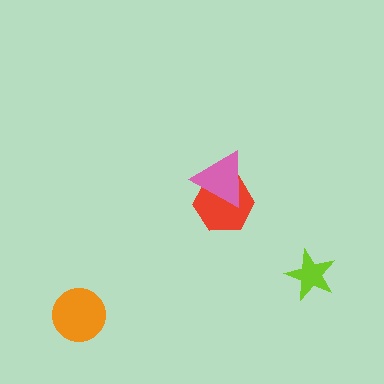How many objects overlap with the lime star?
0 objects overlap with the lime star.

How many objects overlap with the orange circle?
0 objects overlap with the orange circle.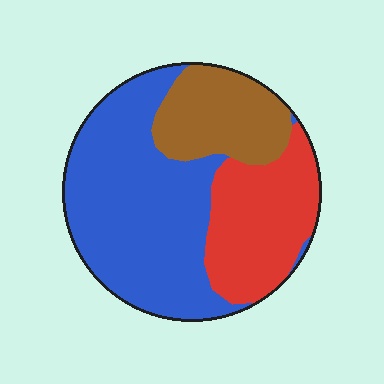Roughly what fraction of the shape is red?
Red takes up between a sixth and a third of the shape.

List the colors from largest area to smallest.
From largest to smallest: blue, red, brown.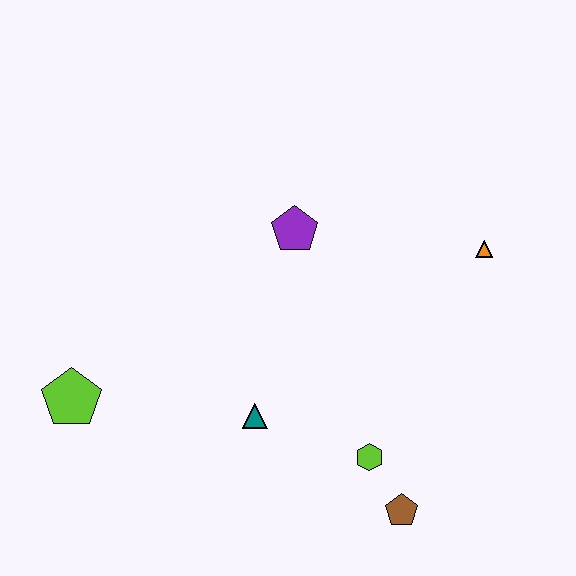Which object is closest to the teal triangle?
The lime hexagon is closest to the teal triangle.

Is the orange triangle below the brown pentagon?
No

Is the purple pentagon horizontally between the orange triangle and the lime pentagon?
Yes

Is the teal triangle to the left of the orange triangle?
Yes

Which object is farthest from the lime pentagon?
The orange triangle is farthest from the lime pentagon.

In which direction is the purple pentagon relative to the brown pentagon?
The purple pentagon is above the brown pentagon.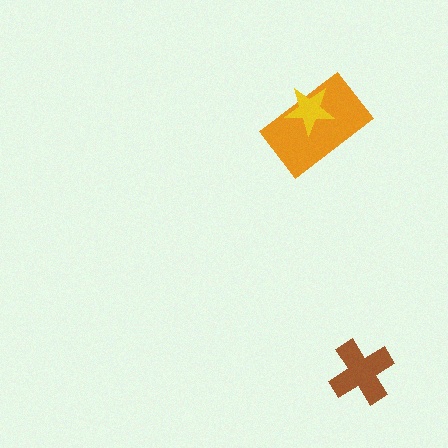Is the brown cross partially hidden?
No, no other shape covers it.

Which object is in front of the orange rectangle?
The yellow star is in front of the orange rectangle.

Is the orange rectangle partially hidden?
Yes, it is partially covered by another shape.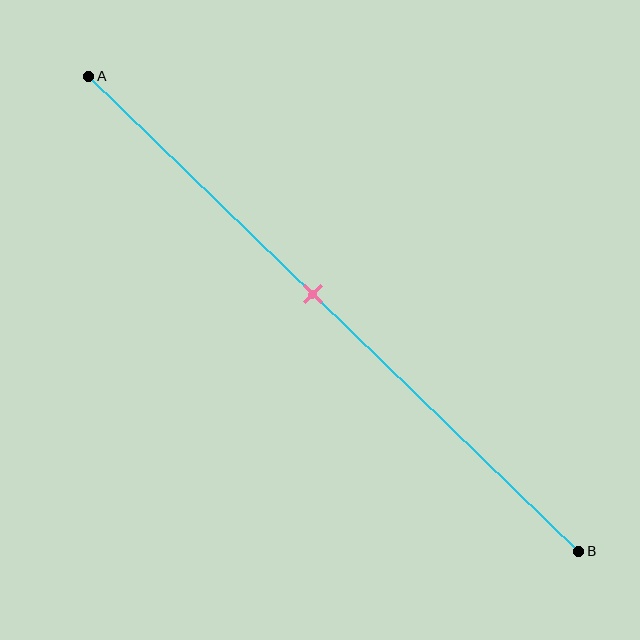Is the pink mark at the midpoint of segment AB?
No, the mark is at about 45% from A, not at the 50% midpoint.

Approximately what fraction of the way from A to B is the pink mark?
The pink mark is approximately 45% of the way from A to B.